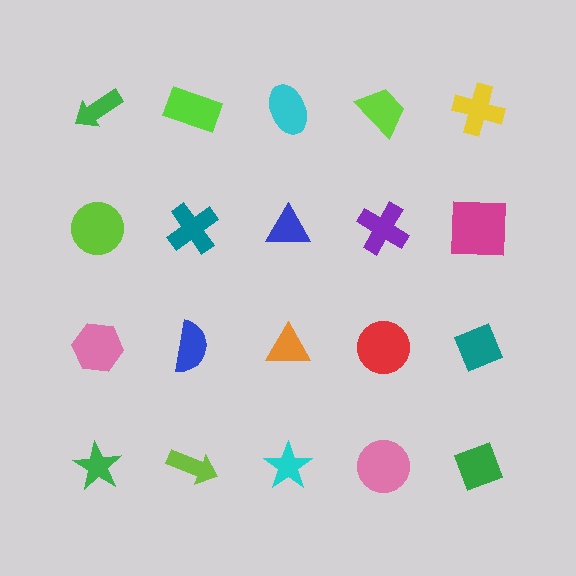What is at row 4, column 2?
A lime arrow.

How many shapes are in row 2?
5 shapes.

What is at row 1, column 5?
A yellow cross.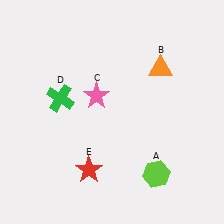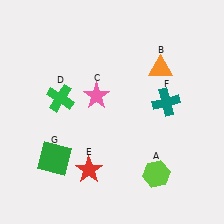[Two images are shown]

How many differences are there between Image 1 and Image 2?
There are 2 differences between the two images.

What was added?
A teal cross (F), a green square (G) were added in Image 2.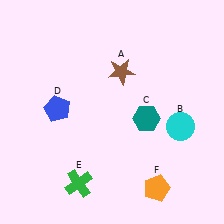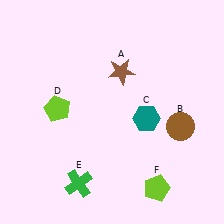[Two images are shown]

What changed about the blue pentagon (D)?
In Image 1, D is blue. In Image 2, it changed to lime.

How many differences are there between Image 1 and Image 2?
There are 3 differences between the two images.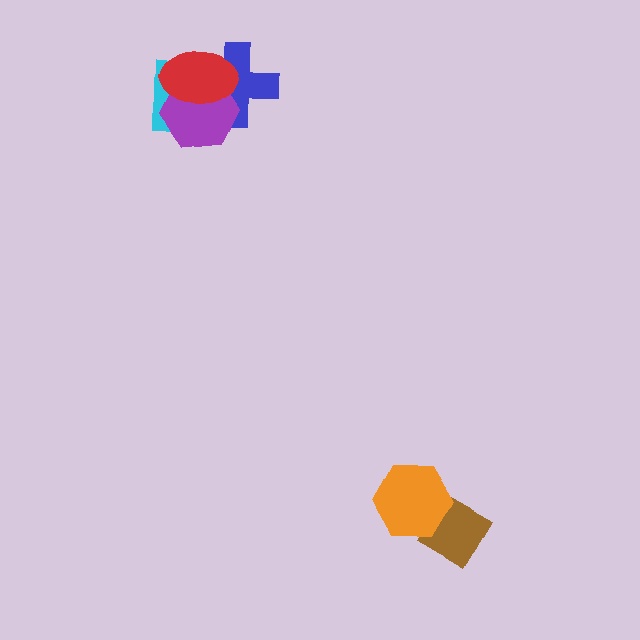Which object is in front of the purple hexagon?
The red ellipse is in front of the purple hexagon.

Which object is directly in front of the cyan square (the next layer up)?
The blue cross is directly in front of the cyan square.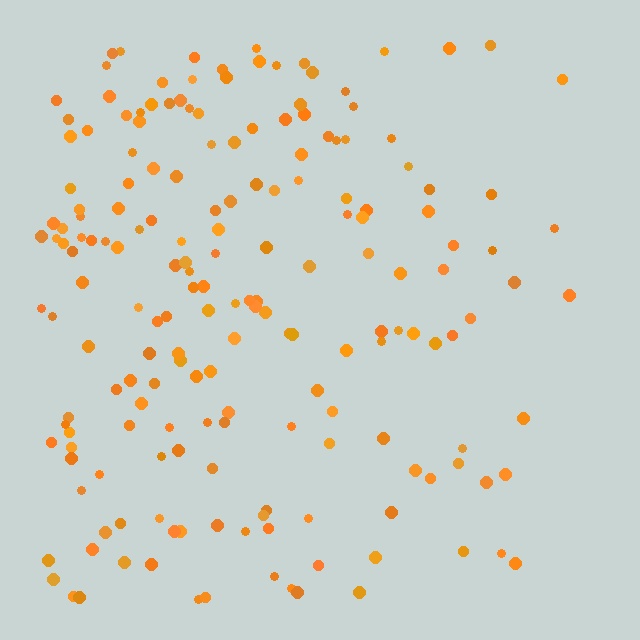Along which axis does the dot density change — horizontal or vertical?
Horizontal.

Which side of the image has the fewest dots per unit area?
The right.